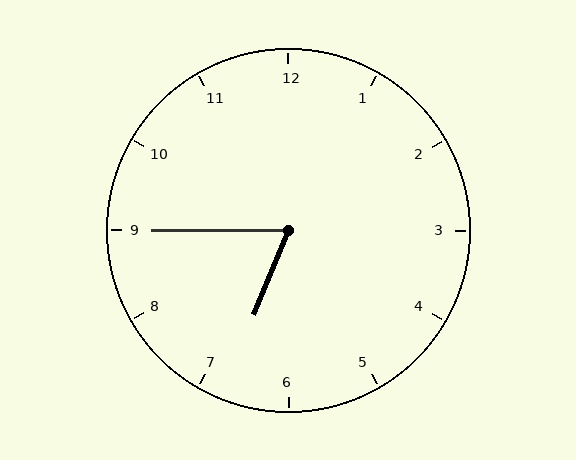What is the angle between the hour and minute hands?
Approximately 68 degrees.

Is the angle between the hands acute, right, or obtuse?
It is acute.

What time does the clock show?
6:45.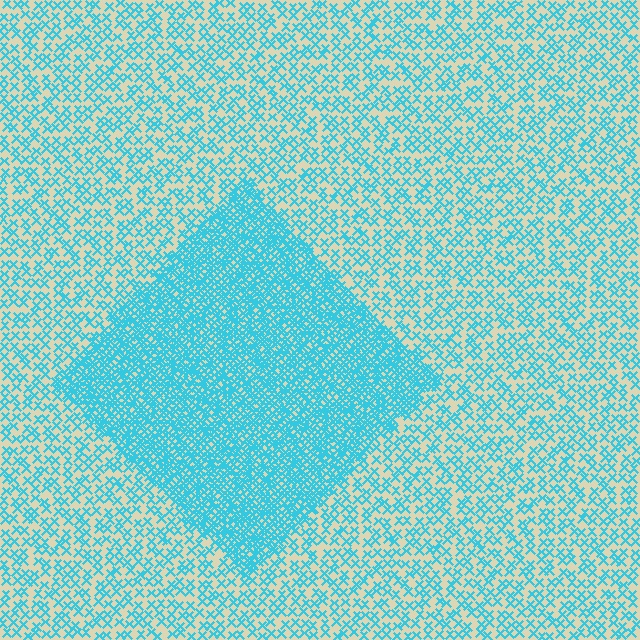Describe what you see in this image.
The image contains small cyan elements arranged at two different densities. A diamond-shaped region is visible where the elements are more densely packed than the surrounding area.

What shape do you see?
I see a diamond.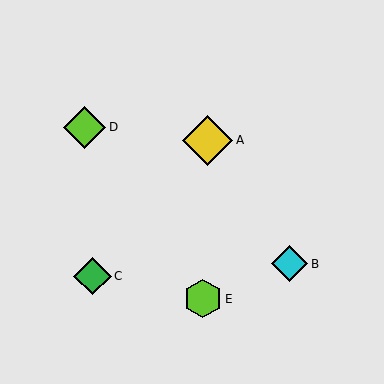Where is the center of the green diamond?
The center of the green diamond is at (92, 276).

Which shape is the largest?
The yellow diamond (labeled A) is the largest.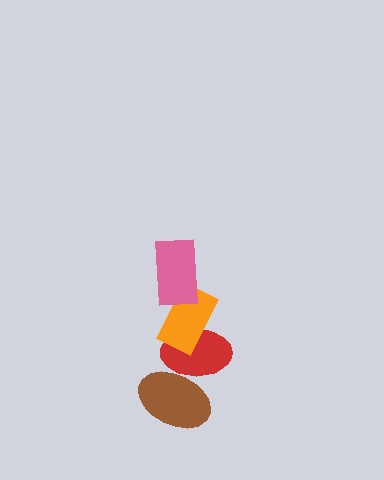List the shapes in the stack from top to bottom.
From top to bottom: the pink rectangle, the orange rectangle, the red ellipse, the brown ellipse.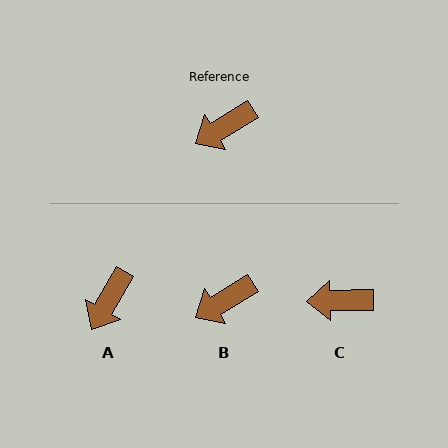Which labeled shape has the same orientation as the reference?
B.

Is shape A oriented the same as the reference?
No, it is off by about 29 degrees.